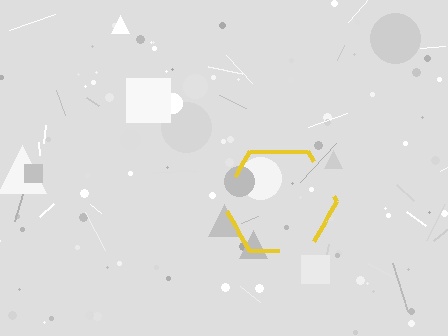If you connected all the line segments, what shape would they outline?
They would outline a hexagon.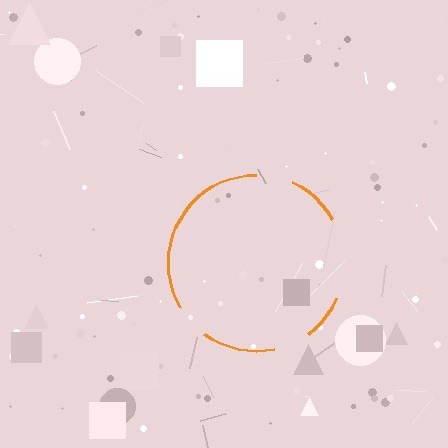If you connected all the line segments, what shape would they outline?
They would outline a circle.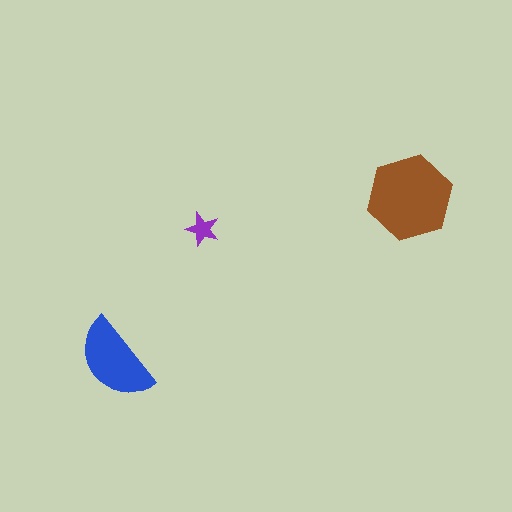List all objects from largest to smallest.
The brown hexagon, the blue semicircle, the purple star.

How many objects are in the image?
There are 3 objects in the image.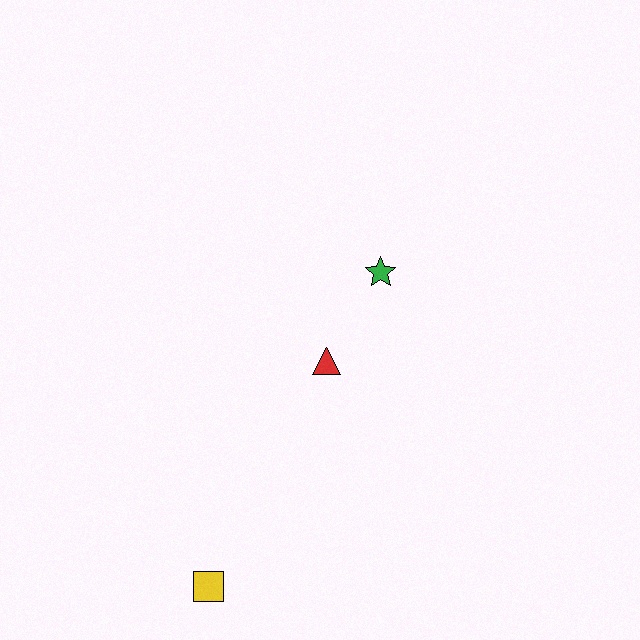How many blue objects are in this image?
There are no blue objects.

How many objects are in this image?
There are 3 objects.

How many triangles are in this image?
There is 1 triangle.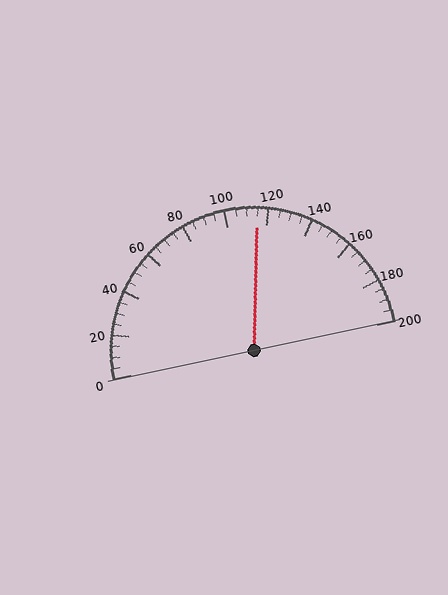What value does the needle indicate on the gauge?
The needle indicates approximately 115.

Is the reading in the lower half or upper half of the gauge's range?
The reading is in the upper half of the range (0 to 200).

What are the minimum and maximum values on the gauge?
The gauge ranges from 0 to 200.